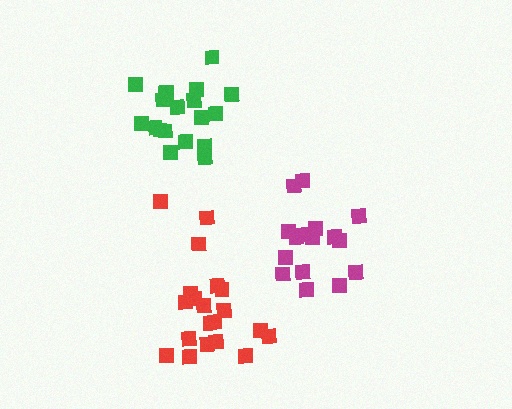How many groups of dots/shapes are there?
There are 3 groups.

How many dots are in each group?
Group 1: 19 dots, Group 2: 16 dots, Group 3: 20 dots (55 total).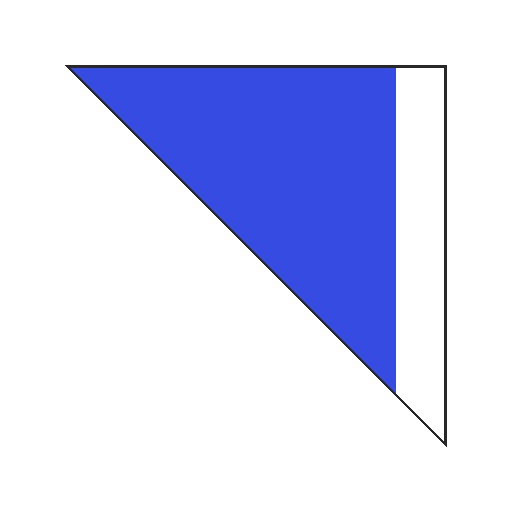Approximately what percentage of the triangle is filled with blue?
Approximately 75%.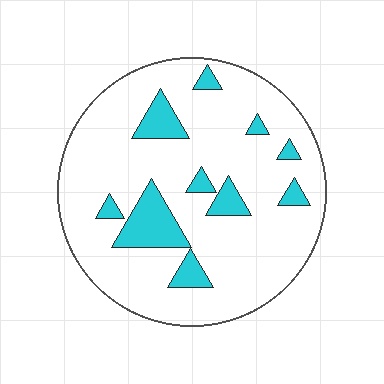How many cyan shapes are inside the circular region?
10.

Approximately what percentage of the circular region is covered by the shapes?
Approximately 15%.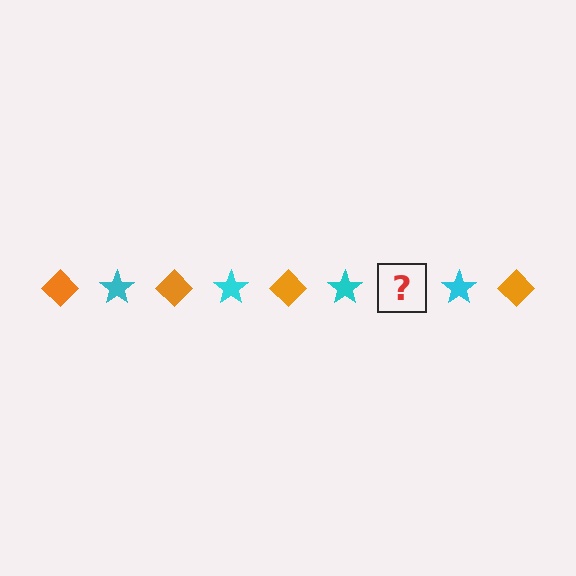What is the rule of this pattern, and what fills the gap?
The rule is that the pattern alternates between orange diamond and cyan star. The gap should be filled with an orange diamond.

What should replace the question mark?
The question mark should be replaced with an orange diamond.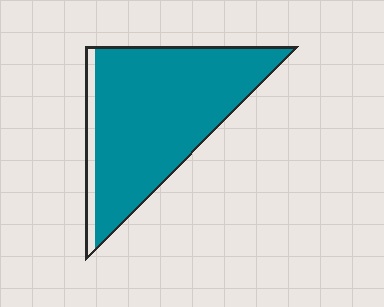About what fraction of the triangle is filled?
About nine tenths (9/10).